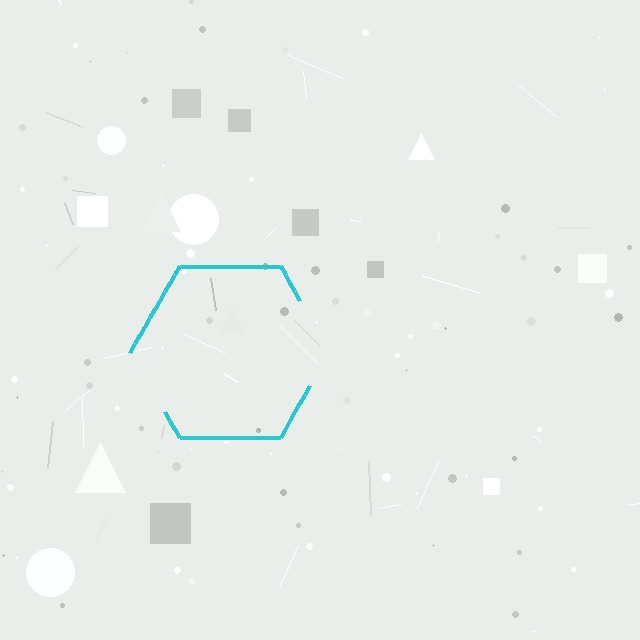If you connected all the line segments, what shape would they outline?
They would outline a hexagon.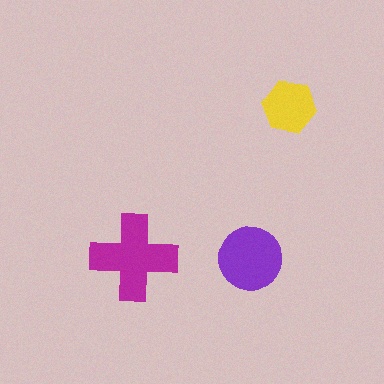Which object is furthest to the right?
The yellow hexagon is rightmost.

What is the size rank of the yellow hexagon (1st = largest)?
3rd.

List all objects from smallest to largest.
The yellow hexagon, the purple circle, the magenta cross.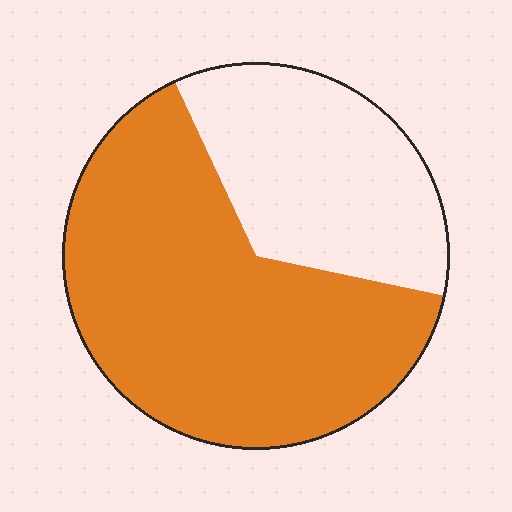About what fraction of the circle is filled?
About two thirds (2/3).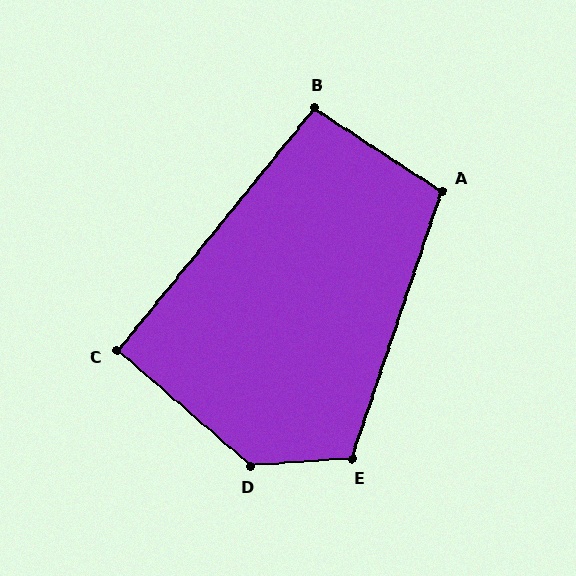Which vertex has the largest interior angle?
D, at approximately 135 degrees.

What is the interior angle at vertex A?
Approximately 104 degrees (obtuse).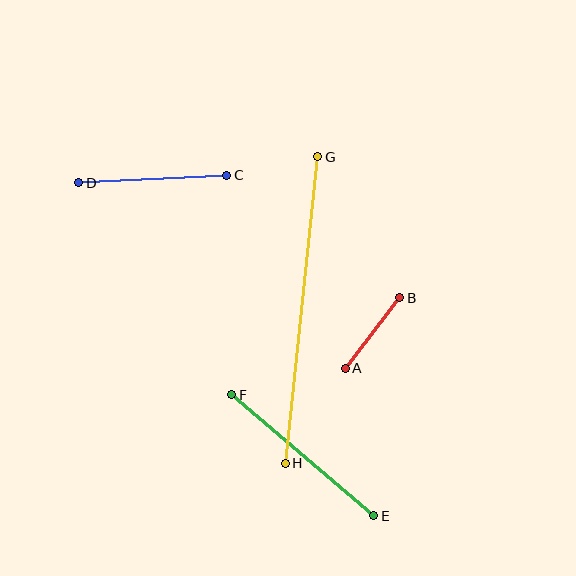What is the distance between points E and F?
The distance is approximately 187 pixels.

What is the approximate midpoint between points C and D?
The midpoint is at approximately (153, 179) pixels.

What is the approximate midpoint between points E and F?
The midpoint is at approximately (303, 455) pixels.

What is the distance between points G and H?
The distance is approximately 308 pixels.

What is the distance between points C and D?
The distance is approximately 148 pixels.